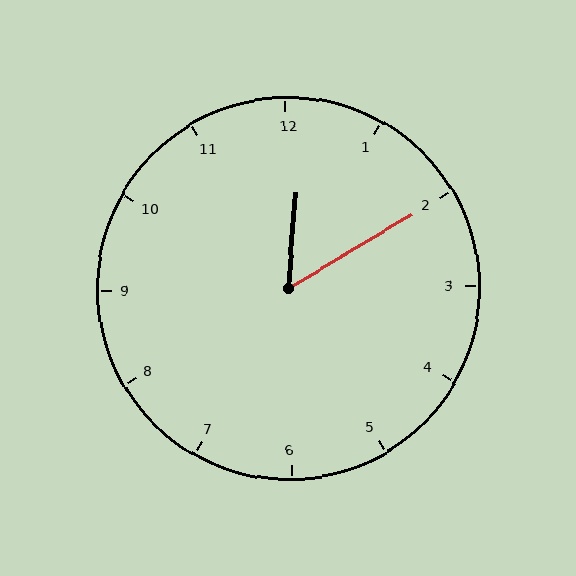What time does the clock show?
12:10.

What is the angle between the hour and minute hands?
Approximately 55 degrees.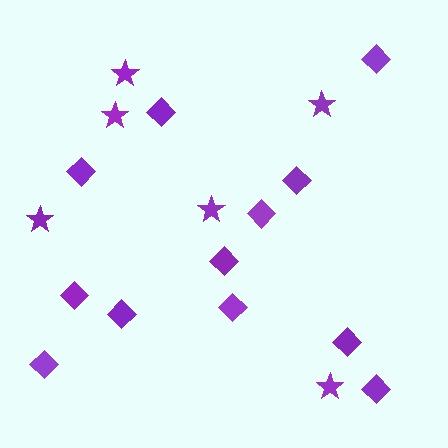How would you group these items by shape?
There are 2 groups: one group of diamonds (12) and one group of stars (6).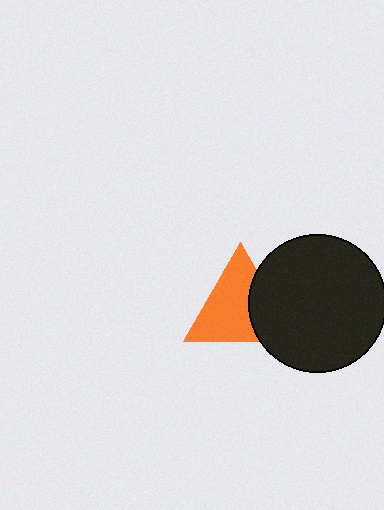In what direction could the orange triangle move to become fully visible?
The orange triangle could move left. That would shift it out from behind the black circle entirely.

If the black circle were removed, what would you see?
You would see the complete orange triangle.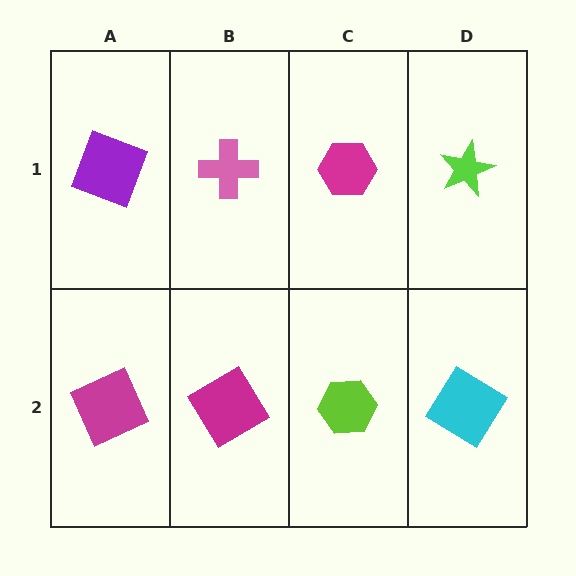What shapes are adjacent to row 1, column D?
A cyan diamond (row 2, column D), a magenta hexagon (row 1, column C).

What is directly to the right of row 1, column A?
A pink cross.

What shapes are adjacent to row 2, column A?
A purple square (row 1, column A), a magenta diamond (row 2, column B).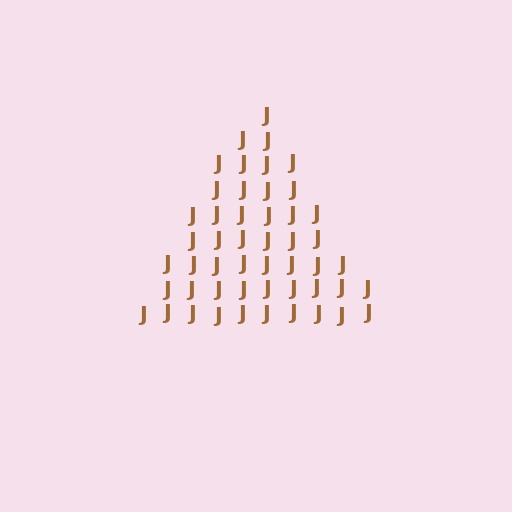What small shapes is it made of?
It is made of small letter J's.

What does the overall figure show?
The overall figure shows a triangle.